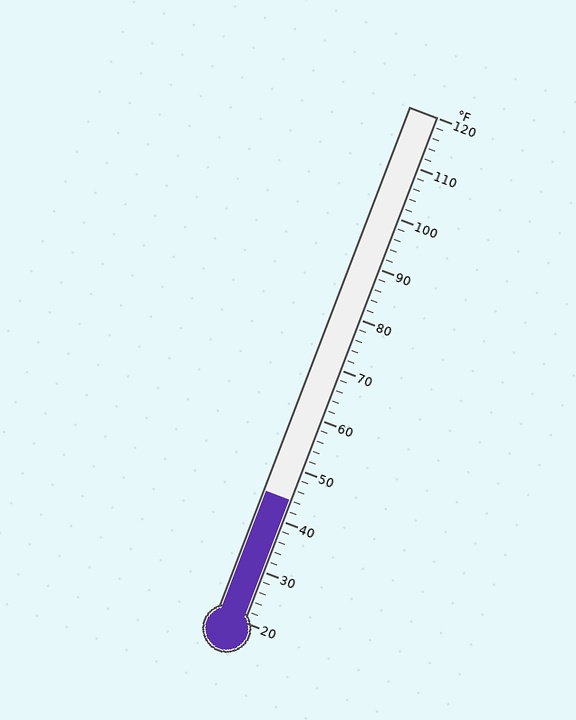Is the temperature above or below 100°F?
The temperature is below 100°F.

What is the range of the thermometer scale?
The thermometer scale ranges from 20°F to 120°F.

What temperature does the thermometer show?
The thermometer shows approximately 44°F.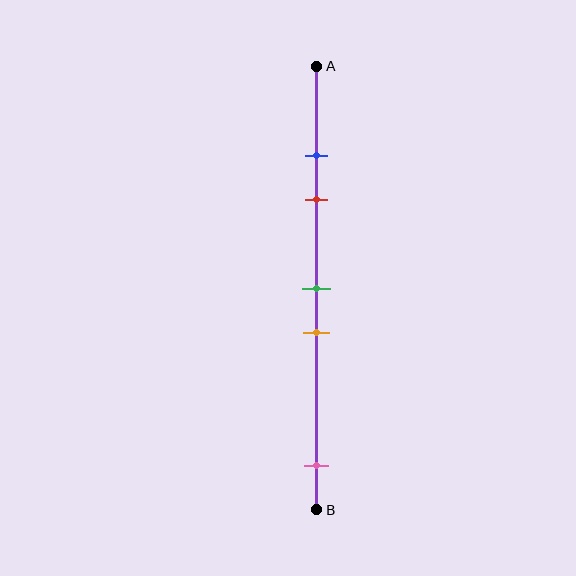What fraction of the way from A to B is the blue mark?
The blue mark is approximately 20% (0.2) of the way from A to B.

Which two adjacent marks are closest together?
The blue and red marks are the closest adjacent pair.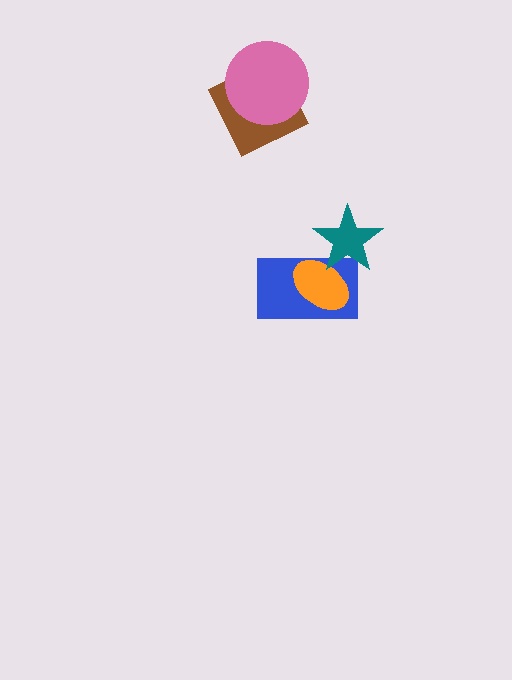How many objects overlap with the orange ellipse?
2 objects overlap with the orange ellipse.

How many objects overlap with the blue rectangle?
2 objects overlap with the blue rectangle.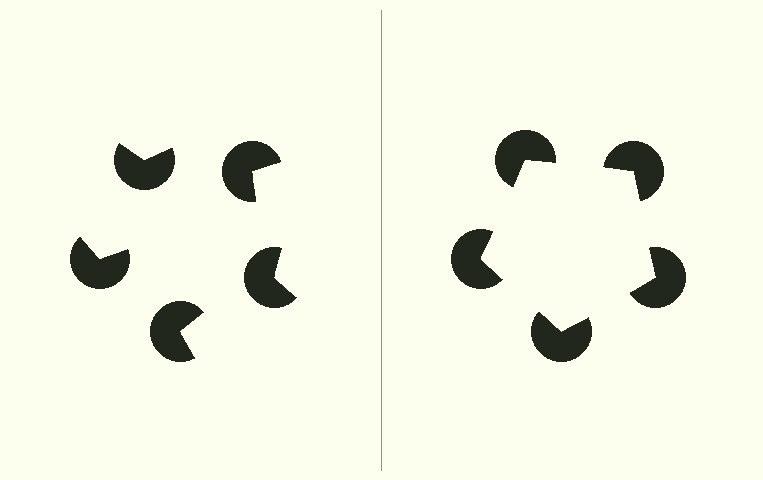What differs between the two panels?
The pac-man discs are positioned identically on both sides; only the wedge orientations differ. On the right they align to a pentagon; on the left they are misaligned.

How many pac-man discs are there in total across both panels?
10 — 5 on each side.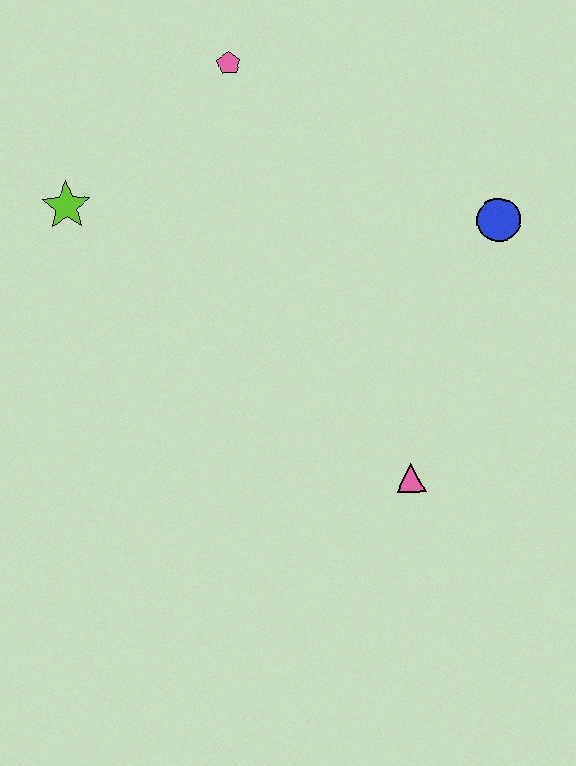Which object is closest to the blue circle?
The pink triangle is closest to the blue circle.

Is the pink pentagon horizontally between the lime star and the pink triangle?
Yes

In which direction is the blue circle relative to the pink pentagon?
The blue circle is to the right of the pink pentagon.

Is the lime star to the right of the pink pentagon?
No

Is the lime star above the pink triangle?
Yes